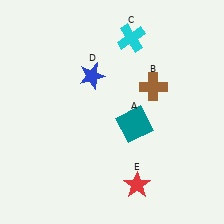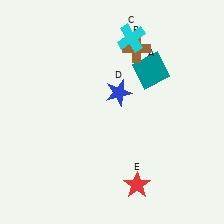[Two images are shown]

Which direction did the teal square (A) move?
The teal square (A) moved up.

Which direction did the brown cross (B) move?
The brown cross (B) moved up.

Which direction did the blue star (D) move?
The blue star (D) moved right.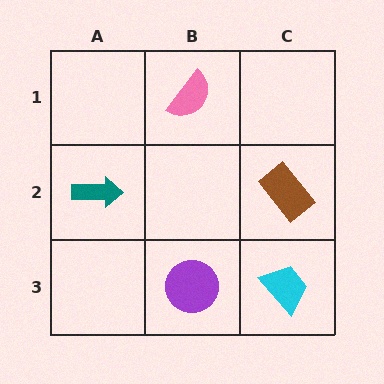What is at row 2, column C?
A brown rectangle.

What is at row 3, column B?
A purple circle.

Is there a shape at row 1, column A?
No, that cell is empty.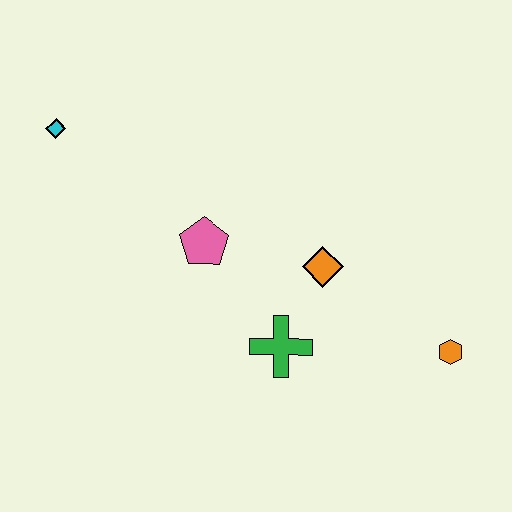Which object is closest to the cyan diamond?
The pink pentagon is closest to the cyan diamond.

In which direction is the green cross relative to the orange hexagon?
The green cross is to the left of the orange hexagon.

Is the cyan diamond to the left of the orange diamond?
Yes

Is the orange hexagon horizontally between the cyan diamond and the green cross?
No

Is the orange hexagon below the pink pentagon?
Yes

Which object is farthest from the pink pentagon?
The orange hexagon is farthest from the pink pentagon.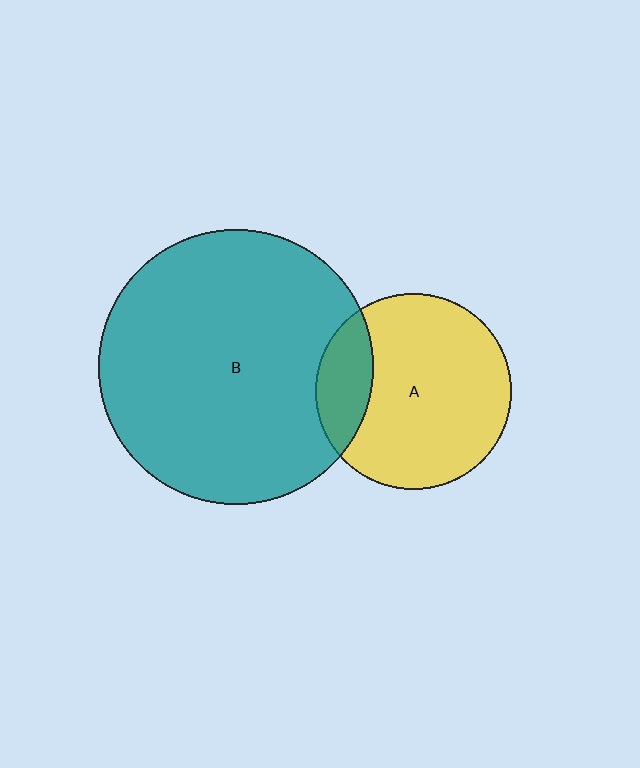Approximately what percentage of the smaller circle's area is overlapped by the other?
Approximately 20%.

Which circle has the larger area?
Circle B (teal).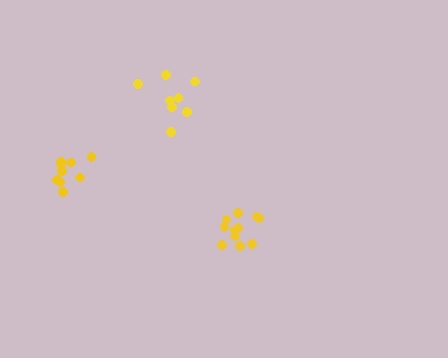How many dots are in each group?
Group 1: 11 dots, Group 2: 9 dots, Group 3: 8 dots (28 total).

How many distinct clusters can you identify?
There are 3 distinct clusters.